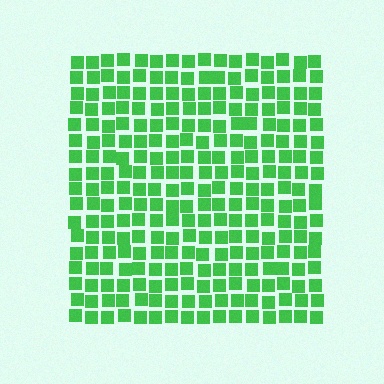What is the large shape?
The large shape is a square.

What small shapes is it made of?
It is made of small squares.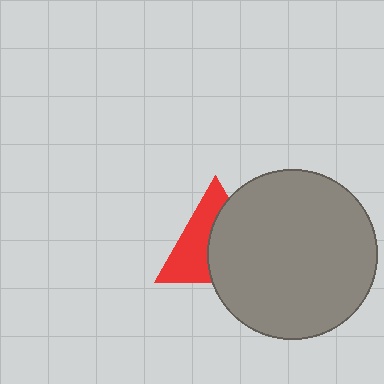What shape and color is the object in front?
The object in front is a gray circle.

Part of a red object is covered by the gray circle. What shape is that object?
It is a triangle.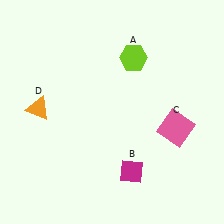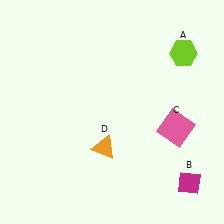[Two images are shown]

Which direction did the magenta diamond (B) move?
The magenta diamond (B) moved right.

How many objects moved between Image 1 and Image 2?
3 objects moved between the two images.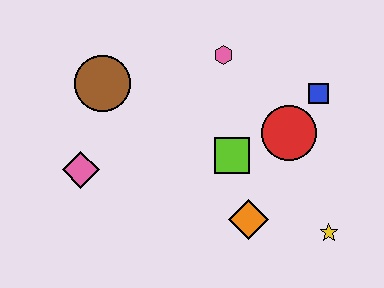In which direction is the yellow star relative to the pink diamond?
The yellow star is to the right of the pink diamond.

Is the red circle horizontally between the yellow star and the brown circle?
Yes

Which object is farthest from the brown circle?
The yellow star is farthest from the brown circle.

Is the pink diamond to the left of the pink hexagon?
Yes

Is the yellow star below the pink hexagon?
Yes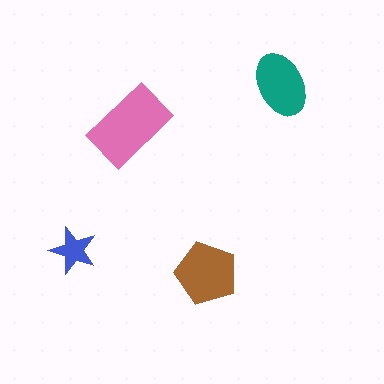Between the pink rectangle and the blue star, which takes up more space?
The pink rectangle.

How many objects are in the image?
There are 4 objects in the image.